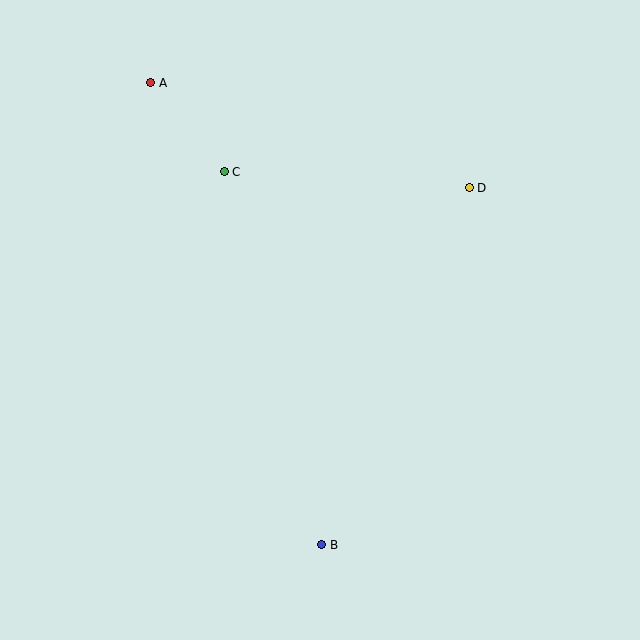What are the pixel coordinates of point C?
Point C is at (224, 172).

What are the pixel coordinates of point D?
Point D is at (469, 188).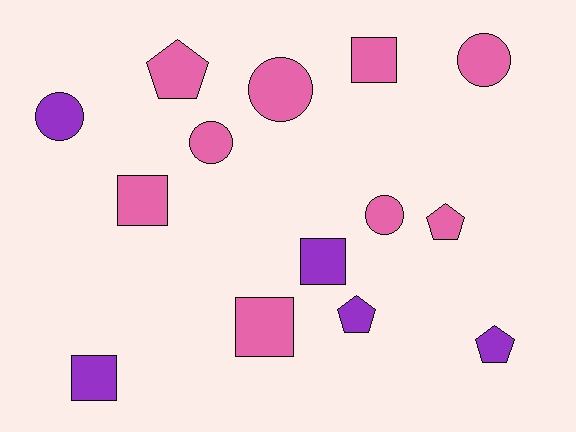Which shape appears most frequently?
Square, with 5 objects.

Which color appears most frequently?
Pink, with 9 objects.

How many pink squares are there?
There are 3 pink squares.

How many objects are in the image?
There are 14 objects.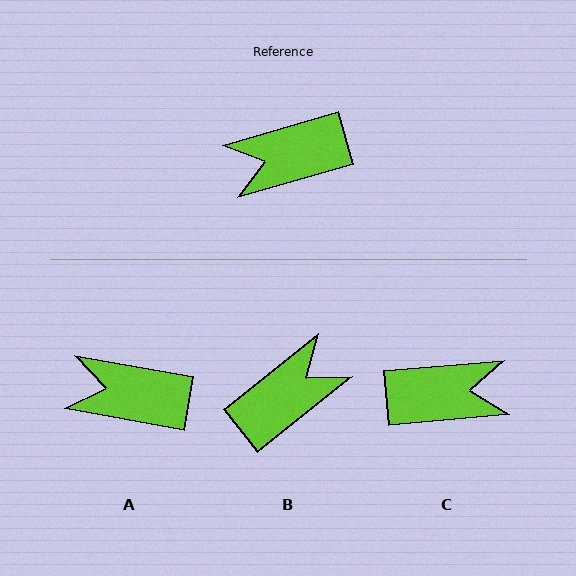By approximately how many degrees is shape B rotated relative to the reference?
Approximately 157 degrees clockwise.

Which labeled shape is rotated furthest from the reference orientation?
C, about 169 degrees away.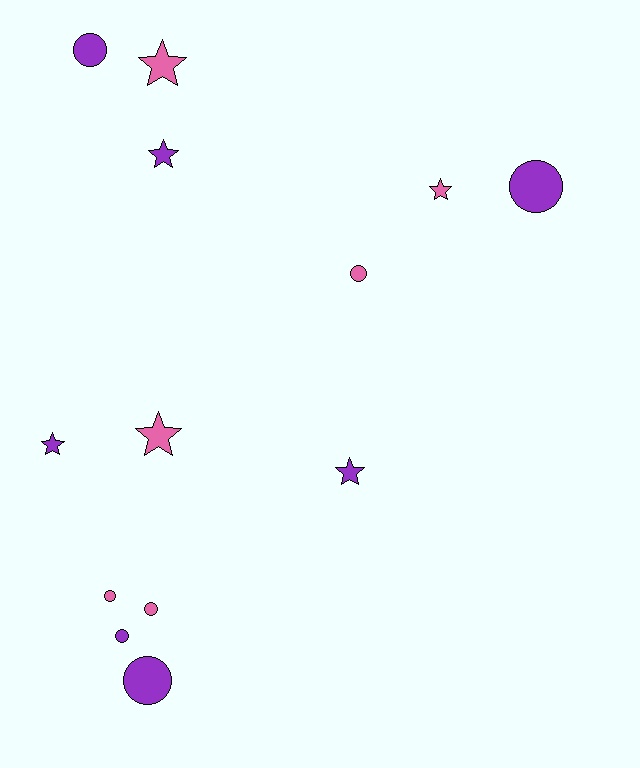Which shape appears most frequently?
Circle, with 7 objects.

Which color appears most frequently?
Purple, with 7 objects.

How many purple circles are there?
There are 4 purple circles.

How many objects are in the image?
There are 13 objects.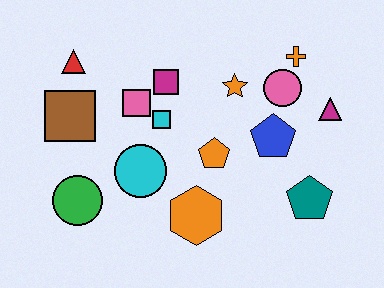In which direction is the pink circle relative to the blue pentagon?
The pink circle is above the blue pentagon.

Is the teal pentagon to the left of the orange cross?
No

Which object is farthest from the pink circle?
The green circle is farthest from the pink circle.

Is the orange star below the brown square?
No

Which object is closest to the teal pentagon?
The blue pentagon is closest to the teal pentagon.